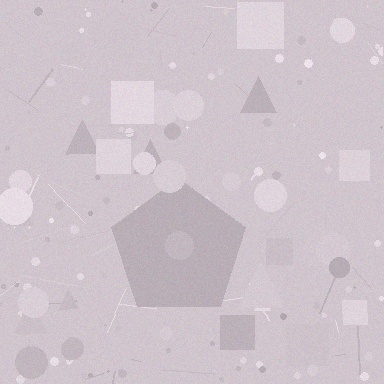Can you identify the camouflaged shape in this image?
The camouflaged shape is a pentagon.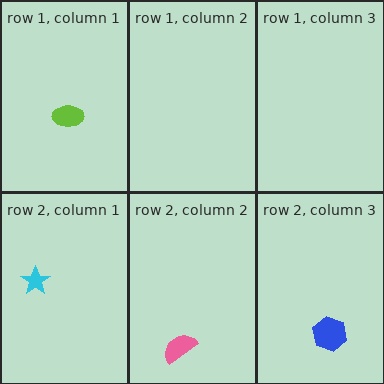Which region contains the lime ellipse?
The row 1, column 1 region.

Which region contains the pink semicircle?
The row 2, column 2 region.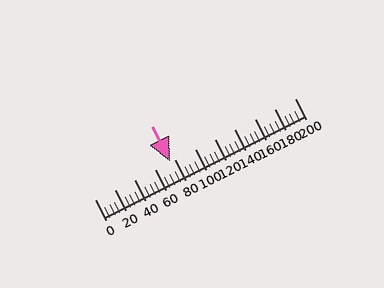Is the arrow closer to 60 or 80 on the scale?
The arrow is closer to 80.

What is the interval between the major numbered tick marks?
The major tick marks are spaced 20 units apart.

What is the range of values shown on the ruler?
The ruler shows values from 0 to 200.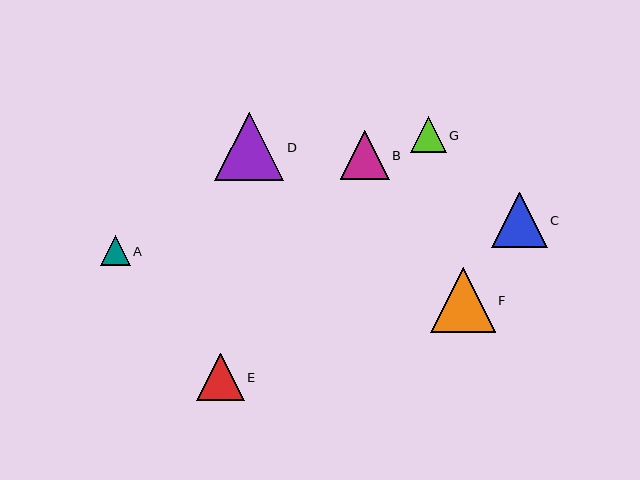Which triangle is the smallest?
Triangle A is the smallest with a size of approximately 30 pixels.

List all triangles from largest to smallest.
From largest to smallest: D, F, C, B, E, G, A.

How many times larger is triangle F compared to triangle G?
Triangle F is approximately 1.8 times the size of triangle G.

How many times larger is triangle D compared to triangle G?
Triangle D is approximately 1.9 times the size of triangle G.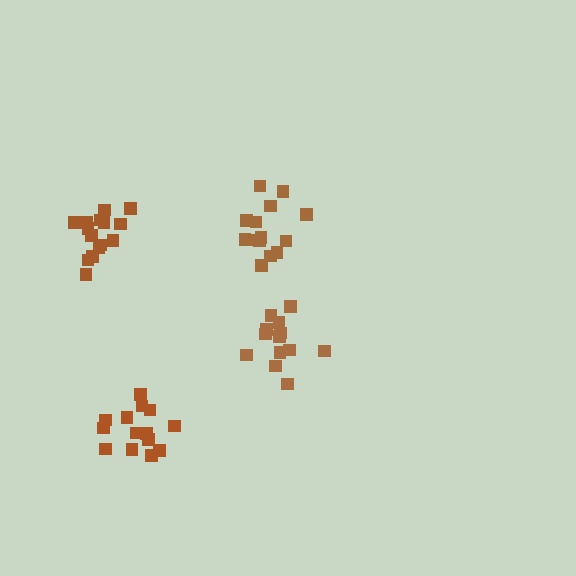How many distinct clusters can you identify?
There are 4 distinct clusters.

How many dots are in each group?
Group 1: 14 dots, Group 2: 14 dots, Group 3: 13 dots, Group 4: 15 dots (56 total).